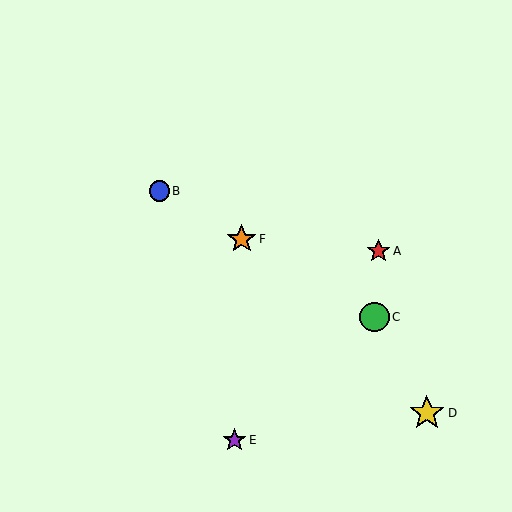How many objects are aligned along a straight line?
3 objects (B, C, F) are aligned along a straight line.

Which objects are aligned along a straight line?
Objects B, C, F are aligned along a straight line.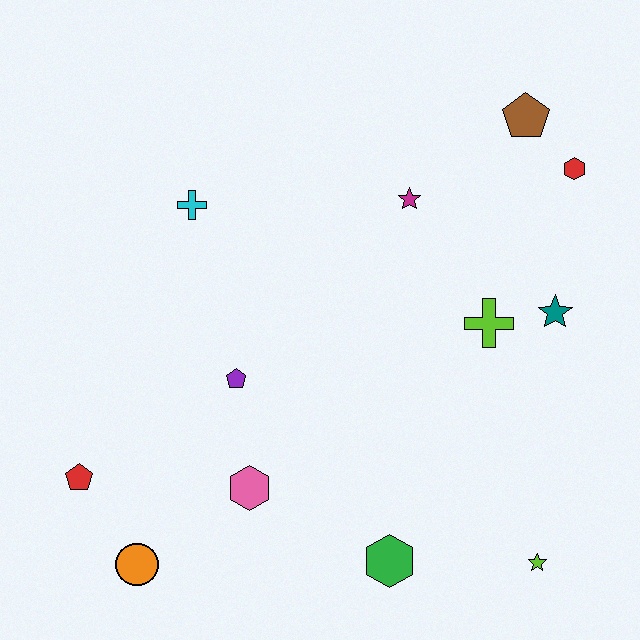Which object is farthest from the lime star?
The cyan cross is farthest from the lime star.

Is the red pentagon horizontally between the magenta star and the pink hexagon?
No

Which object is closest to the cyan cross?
The purple pentagon is closest to the cyan cross.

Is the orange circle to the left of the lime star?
Yes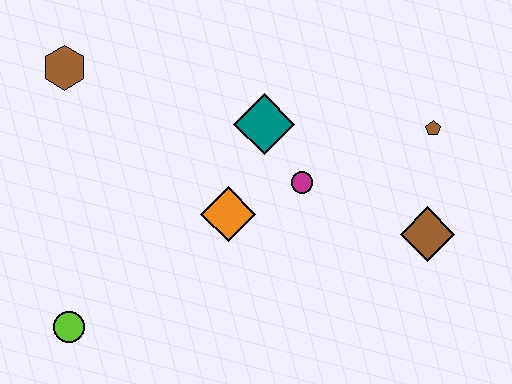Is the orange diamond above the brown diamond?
Yes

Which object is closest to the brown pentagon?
The brown diamond is closest to the brown pentagon.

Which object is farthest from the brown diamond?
The brown hexagon is farthest from the brown diamond.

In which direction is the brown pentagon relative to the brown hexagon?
The brown pentagon is to the right of the brown hexagon.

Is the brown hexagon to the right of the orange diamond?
No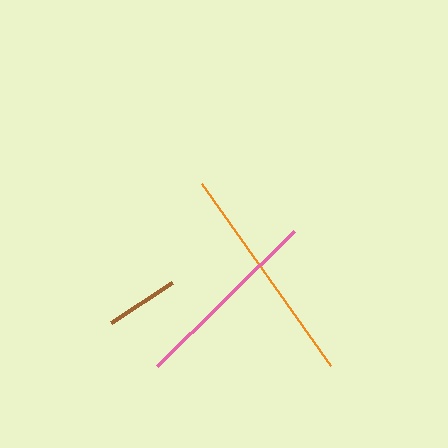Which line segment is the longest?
The orange line is the longest at approximately 223 pixels.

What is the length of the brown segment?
The brown segment is approximately 74 pixels long.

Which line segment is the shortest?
The brown line is the shortest at approximately 74 pixels.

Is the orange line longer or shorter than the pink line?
The orange line is longer than the pink line.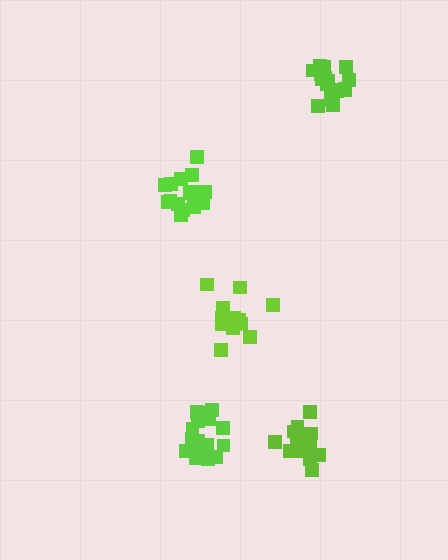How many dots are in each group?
Group 1: 15 dots, Group 2: 19 dots, Group 3: 15 dots, Group 4: 14 dots, Group 5: 19 dots (82 total).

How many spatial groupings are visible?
There are 5 spatial groupings.